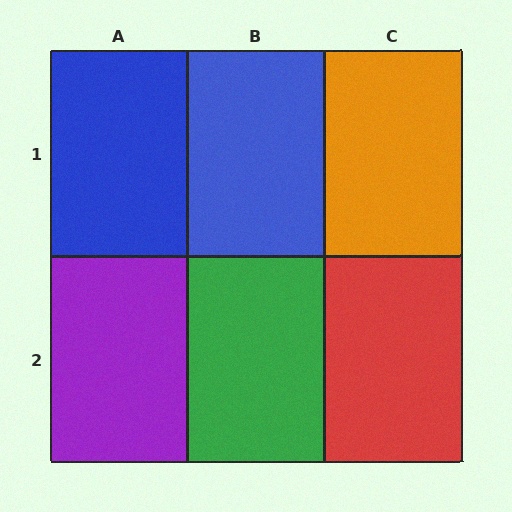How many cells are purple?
1 cell is purple.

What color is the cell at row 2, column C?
Red.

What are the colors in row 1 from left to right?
Blue, blue, orange.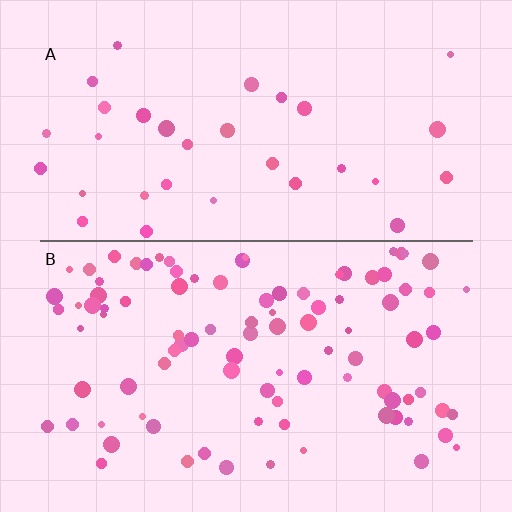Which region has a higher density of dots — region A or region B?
B (the bottom).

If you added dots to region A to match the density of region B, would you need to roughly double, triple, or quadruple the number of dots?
Approximately triple.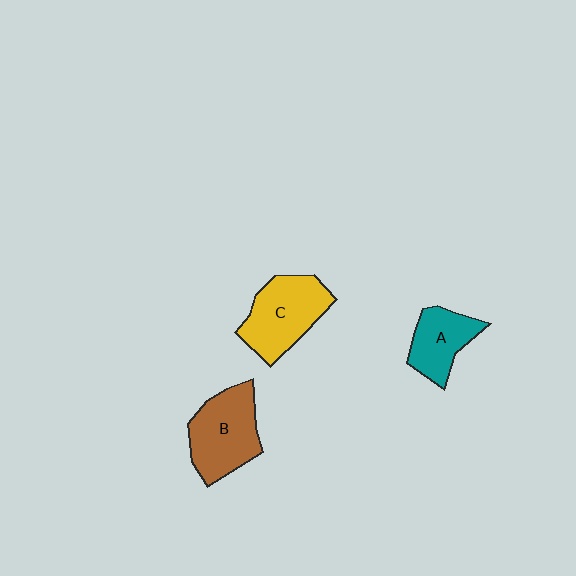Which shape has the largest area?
Shape B (brown).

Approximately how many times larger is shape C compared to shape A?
Approximately 1.4 times.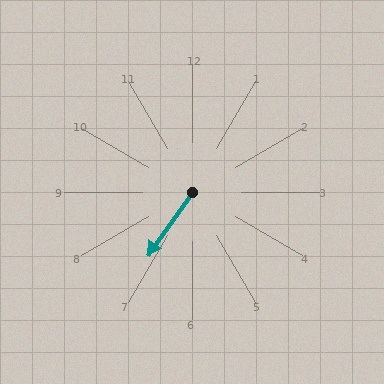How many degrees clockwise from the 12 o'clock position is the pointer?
Approximately 215 degrees.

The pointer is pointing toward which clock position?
Roughly 7 o'clock.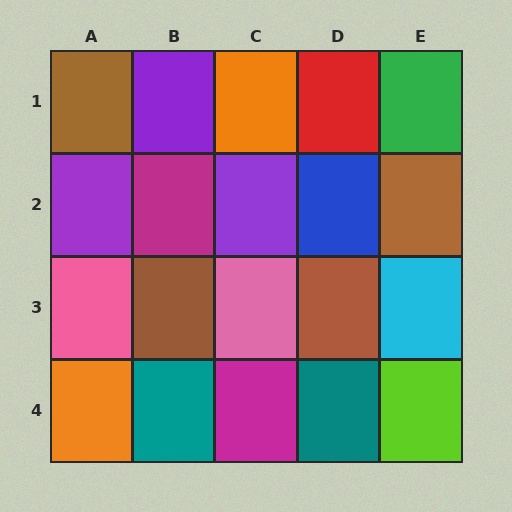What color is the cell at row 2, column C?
Purple.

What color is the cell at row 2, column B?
Magenta.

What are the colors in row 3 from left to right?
Pink, brown, pink, brown, cyan.